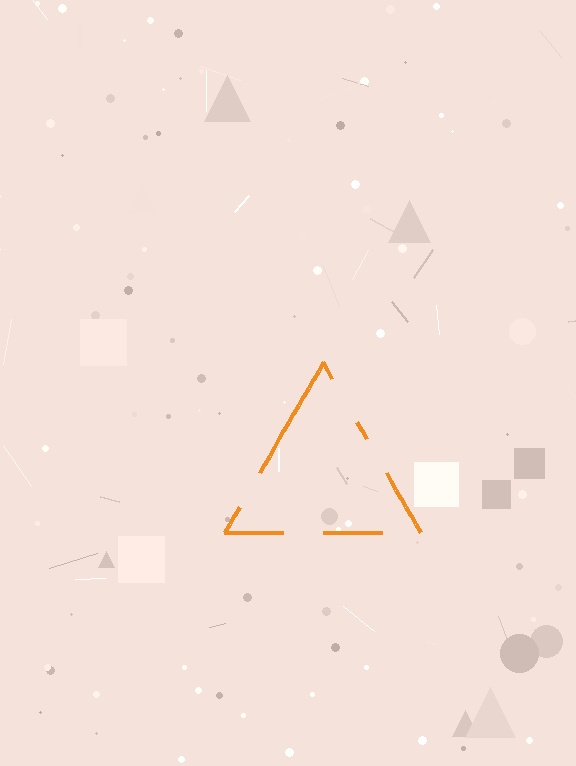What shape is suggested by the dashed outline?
The dashed outline suggests a triangle.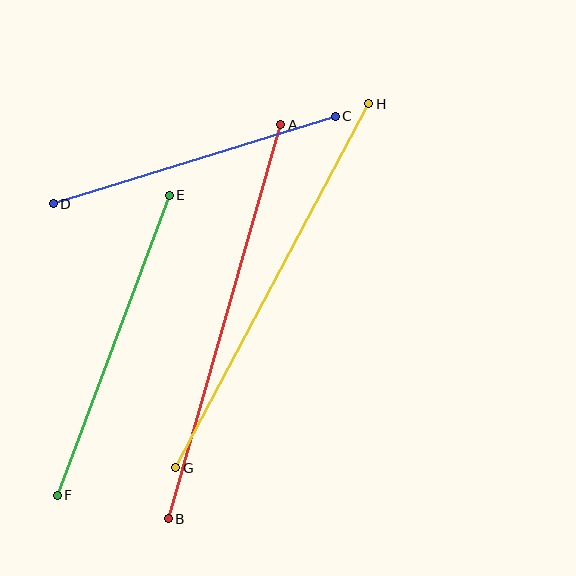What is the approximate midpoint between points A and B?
The midpoint is at approximately (224, 322) pixels.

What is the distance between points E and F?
The distance is approximately 320 pixels.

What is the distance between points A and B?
The distance is approximately 410 pixels.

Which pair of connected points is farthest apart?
Points G and H are farthest apart.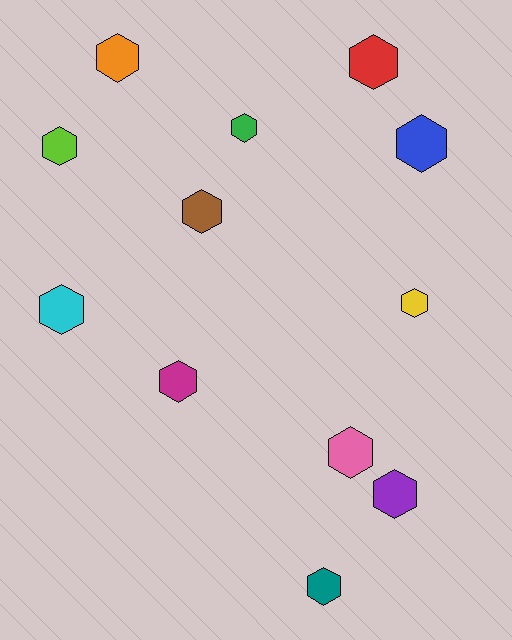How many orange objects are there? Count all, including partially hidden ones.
There is 1 orange object.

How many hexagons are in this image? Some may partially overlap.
There are 12 hexagons.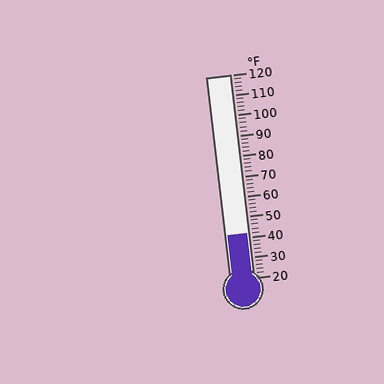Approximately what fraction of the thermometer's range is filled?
The thermometer is filled to approximately 20% of its range.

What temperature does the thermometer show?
The thermometer shows approximately 42°F.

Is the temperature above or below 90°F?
The temperature is below 90°F.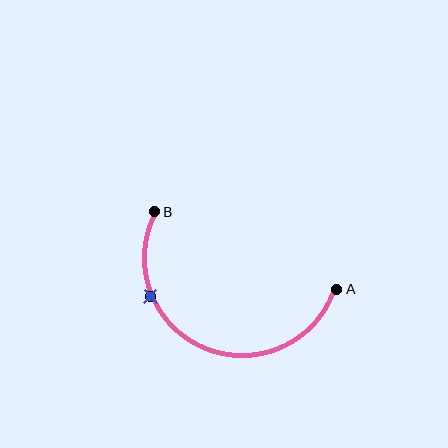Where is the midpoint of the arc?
The arc midpoint is the point on the curve farthest from the straight line joining A and B. It sits below that line.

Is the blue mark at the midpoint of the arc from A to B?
No. The blue mark lies on the arc but is closer to endpoint B. The arc midpoint would be at the point on the curve equidistant along the arc from both A and B.